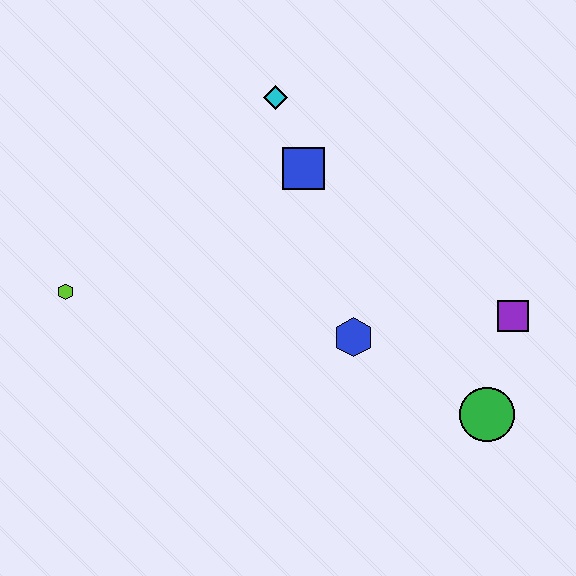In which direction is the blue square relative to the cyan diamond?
The blue square is below the cyan diamond.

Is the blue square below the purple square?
No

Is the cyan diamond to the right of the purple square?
No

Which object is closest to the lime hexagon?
The blue square is closest to the lime hexagon.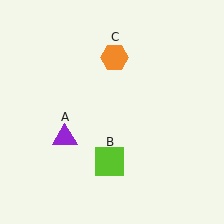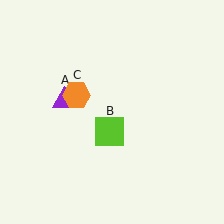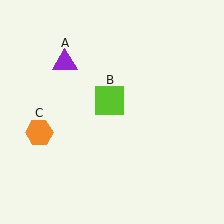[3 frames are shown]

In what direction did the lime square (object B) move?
The lime square (object B) moved up.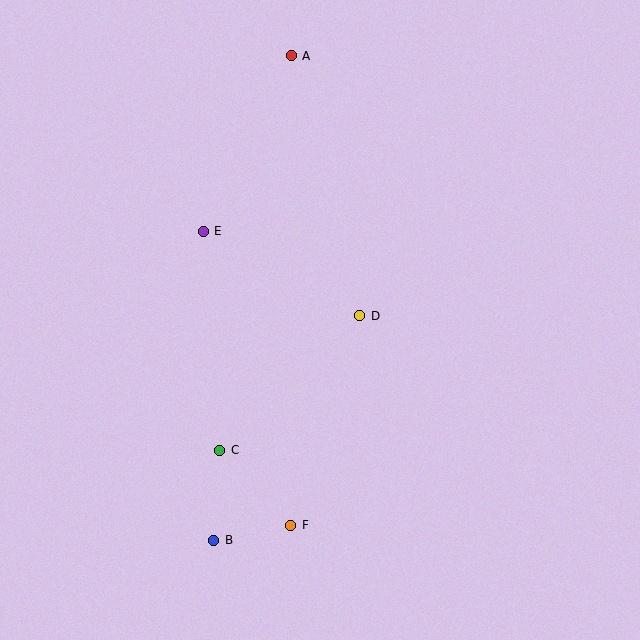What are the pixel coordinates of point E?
Point E is at (203, 231).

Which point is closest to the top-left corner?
Point A is closest to the top-left corner.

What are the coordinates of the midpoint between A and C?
The midpoint between A and C is at (255, 253).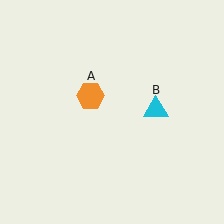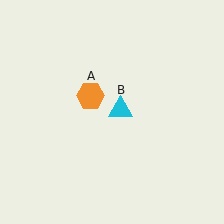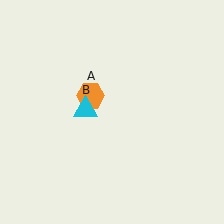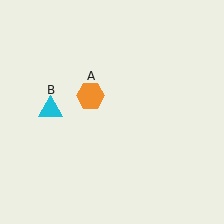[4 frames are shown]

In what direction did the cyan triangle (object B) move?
The cyan triangle (object B) moved left.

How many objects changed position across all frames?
1 object changed position: cyan triangle (object B).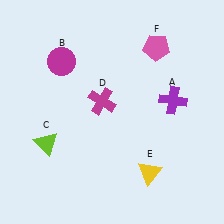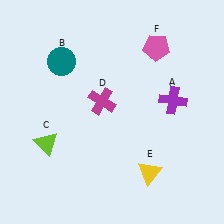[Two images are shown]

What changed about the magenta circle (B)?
In Image 1, B is magenta. In Image 2, it changed to teal.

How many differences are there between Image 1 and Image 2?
There is 1 difference between the two images.